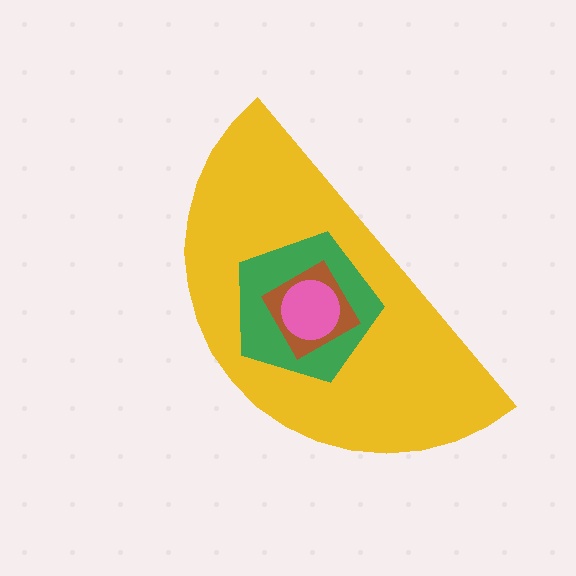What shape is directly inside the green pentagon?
The brown square.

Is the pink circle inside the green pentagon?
Yes.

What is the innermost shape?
The pink circle.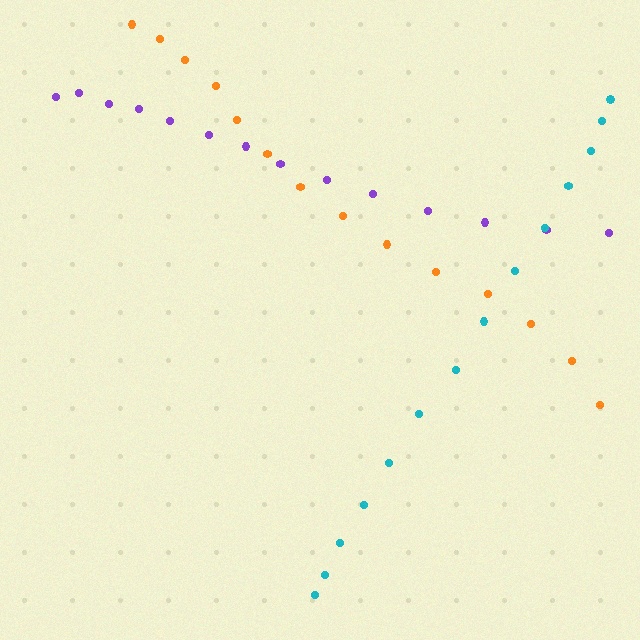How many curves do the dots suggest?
There are 3 distinct paths.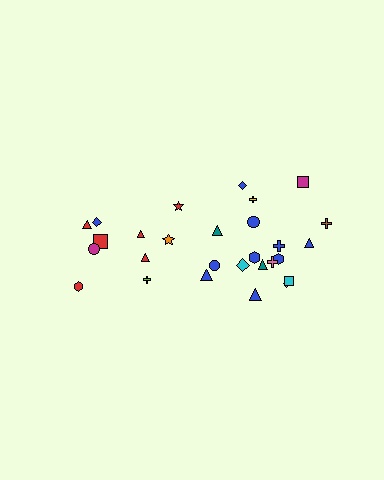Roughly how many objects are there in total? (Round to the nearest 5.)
Roughly 30 objects in total.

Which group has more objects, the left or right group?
The right group.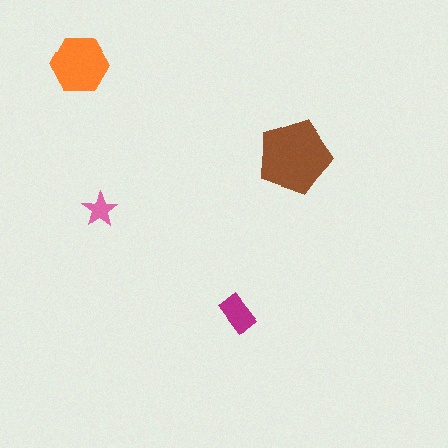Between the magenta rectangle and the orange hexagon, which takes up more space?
The orange hexagon.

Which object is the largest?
The brown pentagon.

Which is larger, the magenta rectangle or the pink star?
The magenta rectangle.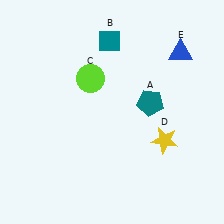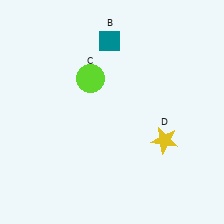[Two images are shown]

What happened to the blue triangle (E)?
The blue triangle (E) was removed in Image 2. It was in the top-right area of Image 1.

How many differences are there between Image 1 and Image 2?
There are 2 differences between the two images.